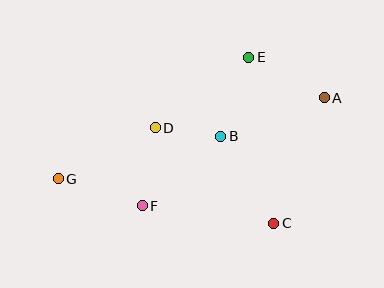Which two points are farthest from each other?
Points A and G are farthest from each other.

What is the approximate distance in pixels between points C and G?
The distance between C and G is approximately 220 pixels.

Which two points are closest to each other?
Points B and D are closest to each other.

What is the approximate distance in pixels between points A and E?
The distance between A and E is approximately 86 pixels.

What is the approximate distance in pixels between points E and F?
The distance between E and F is approximately 182 pixels.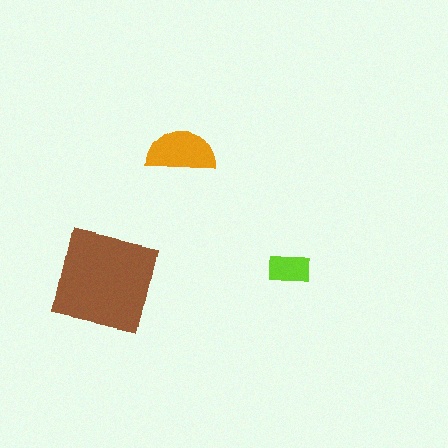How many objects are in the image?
There are 3 objects in the image.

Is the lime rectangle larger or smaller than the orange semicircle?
Smaller.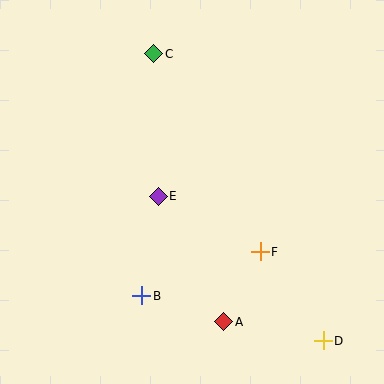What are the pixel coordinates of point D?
Point D is at (323, 341).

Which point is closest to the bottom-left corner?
Point B is closest to the bottom-left corner.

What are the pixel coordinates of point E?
Point E is at (158, 196).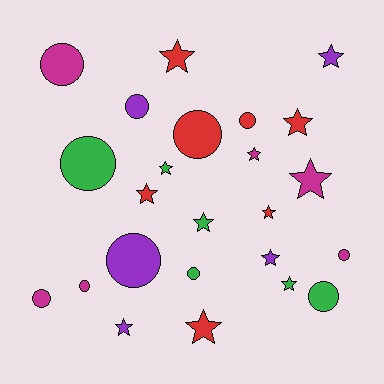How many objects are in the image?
There are 24 objects.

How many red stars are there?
There are 5 red stars.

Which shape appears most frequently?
Star, with 13 objects.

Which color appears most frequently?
Red, with 7 objects.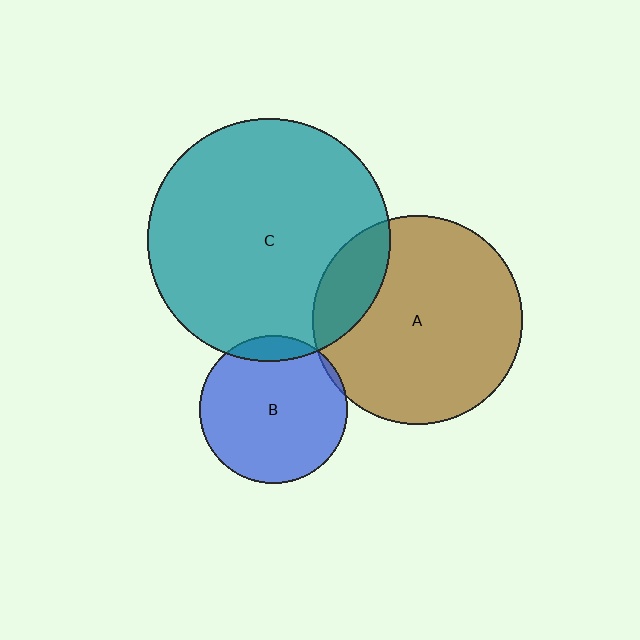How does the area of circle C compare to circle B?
Approximately 2.7 times.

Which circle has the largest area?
Circle C (teal).